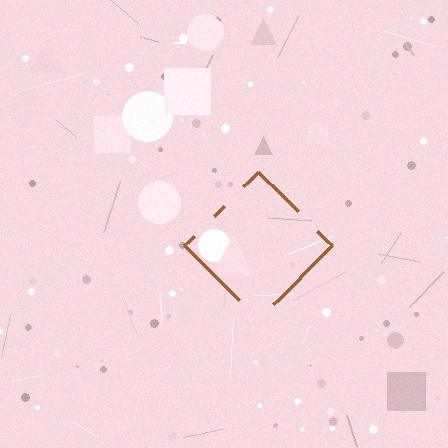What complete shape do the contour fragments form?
The contour fragments form a diamond.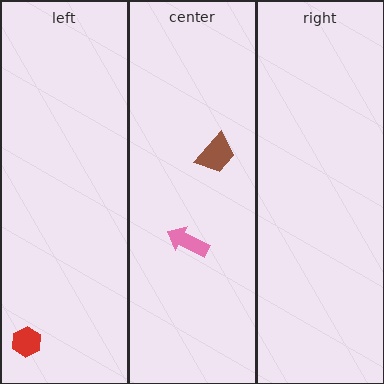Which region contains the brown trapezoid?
The center region.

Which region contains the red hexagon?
The left region.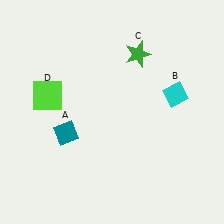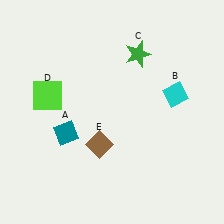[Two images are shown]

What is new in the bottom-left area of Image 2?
A brown diamond (E) was added in the bottom-left area of Image 2.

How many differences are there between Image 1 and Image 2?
There is 1 difference between the two images.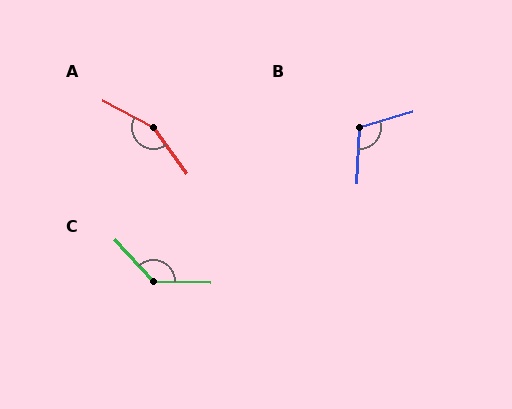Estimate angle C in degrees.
Approximately 133 degrees.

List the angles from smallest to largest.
B (109°), C (133°), A (154°).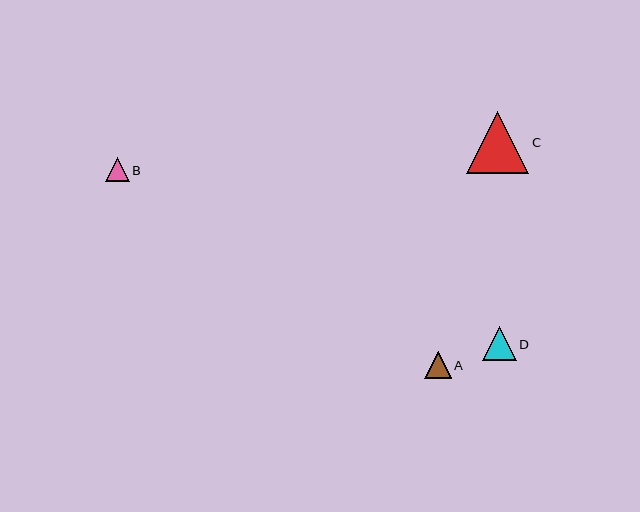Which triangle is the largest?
Triangle C is the largest with a size of approximately 62 pixels.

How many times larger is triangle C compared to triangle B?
Triangle C is approximately 2.6 times the size of triangle B.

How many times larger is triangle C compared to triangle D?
Triangle C is approximately 1.8 times the size of triangle D.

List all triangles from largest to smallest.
From largest to smallest: C, D, A, B.